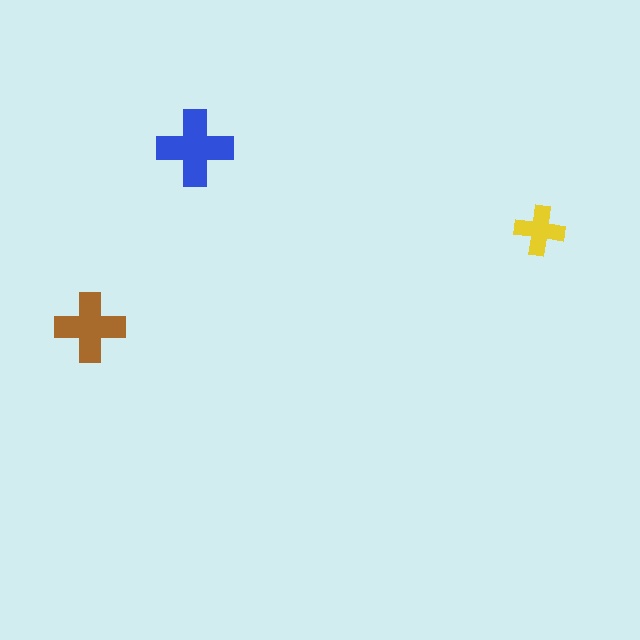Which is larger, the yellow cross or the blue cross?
The blue one.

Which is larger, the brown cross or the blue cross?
The blue one.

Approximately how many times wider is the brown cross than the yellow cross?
About 1.5 times wider.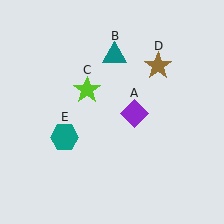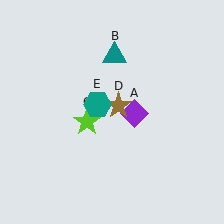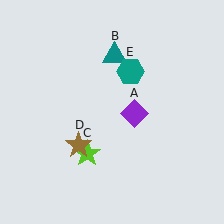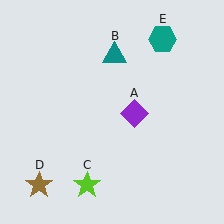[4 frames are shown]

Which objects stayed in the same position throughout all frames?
Purple diamond (object A) and teal triangle (object B) remained stationary.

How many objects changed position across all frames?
3 objects changed position: lime star (object C), brown star (object D), teal hexagon (object E).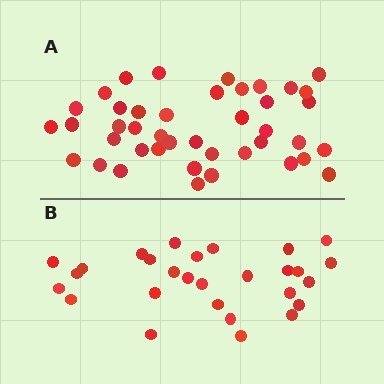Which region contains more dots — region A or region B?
Region A (the top region) has more dots.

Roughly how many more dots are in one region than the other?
Region A has approximately 15 more dots than region B.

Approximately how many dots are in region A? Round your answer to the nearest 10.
About 40 dots. (The exact count is 42, which rounds to 40.)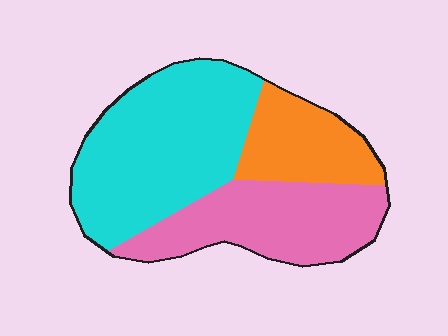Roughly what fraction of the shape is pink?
Pink takes up between a sixth and a third of the shape.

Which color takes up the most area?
Cyan, at roughly 45%.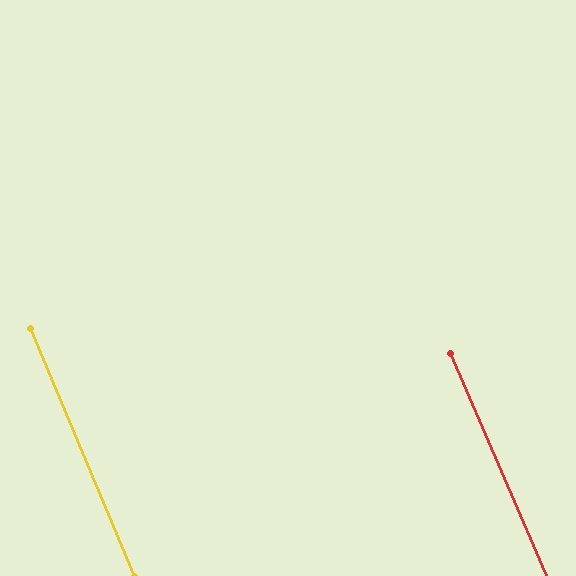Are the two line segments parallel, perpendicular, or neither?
Parallel — their directions differ by only 0.5°.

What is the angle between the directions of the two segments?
Approximately 0 degrees.